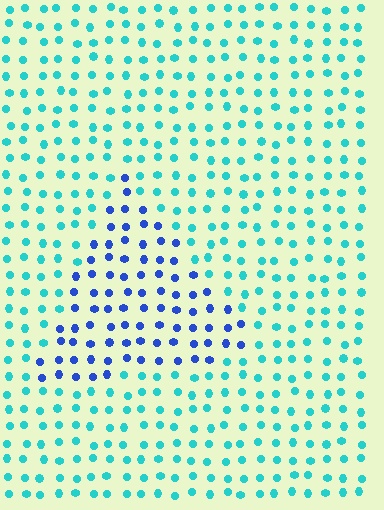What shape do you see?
I see a triangle.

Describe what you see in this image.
The image is filled with small cyan elements in a uniform arrangement. A triangle-shaped region is visible where the elements are tinted to a slightly different hue, forming a subtle color boundary.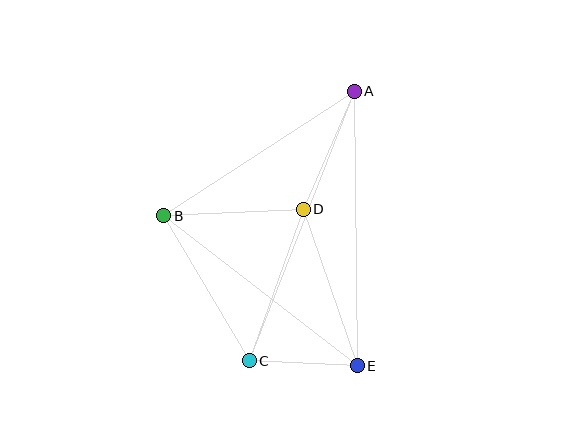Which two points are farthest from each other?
Points A and C are farthest from each other.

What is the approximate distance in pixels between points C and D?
The distance between C and D is approximately 161 pixels.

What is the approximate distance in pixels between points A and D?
The distance between A and D is approximately 128 pixels.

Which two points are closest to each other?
Points C and E are closest to each other.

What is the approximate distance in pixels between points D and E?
The distance between D and E is approximately 166 pixels.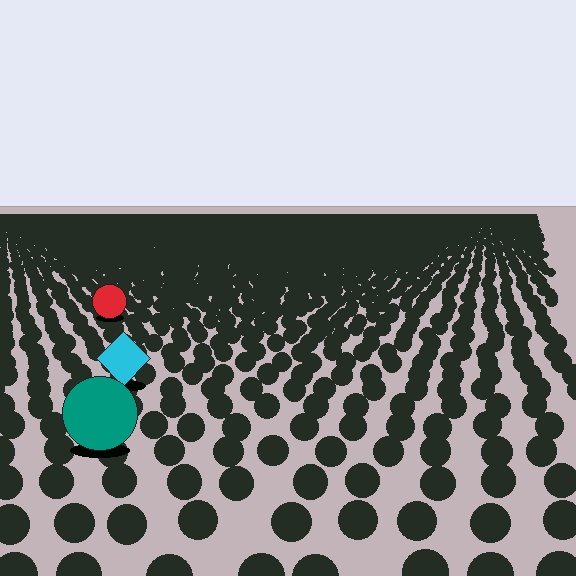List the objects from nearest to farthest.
From nearest to farthest: the teal circle, the cyan diamond, the red circle.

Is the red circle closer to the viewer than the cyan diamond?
No. The cyan diamond is closer — you can tell from the texture gradient: the ground texture is coarser near it.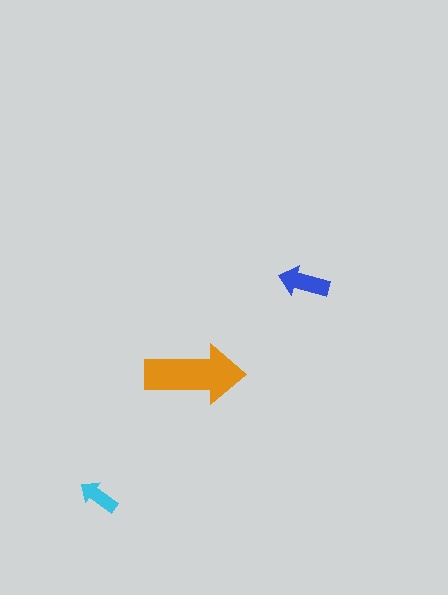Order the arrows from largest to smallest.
the orange one, the blue one, the cyan one.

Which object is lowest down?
The cyan arrow is bottommost.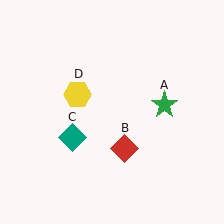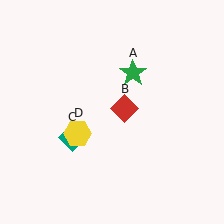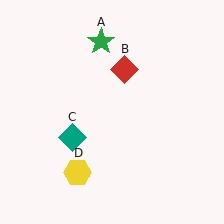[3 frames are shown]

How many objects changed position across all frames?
3 objects changed position: green star (object A), red diamond (object B), yellow hexagon (object D).